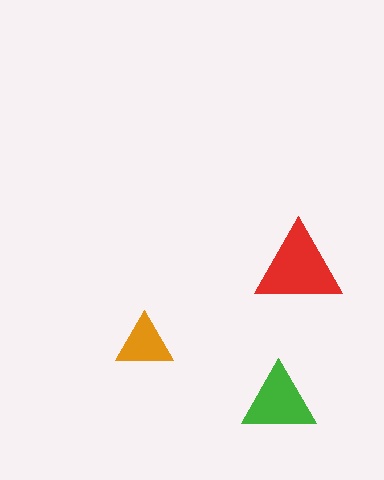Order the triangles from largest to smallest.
the red one, the green one, the orange one.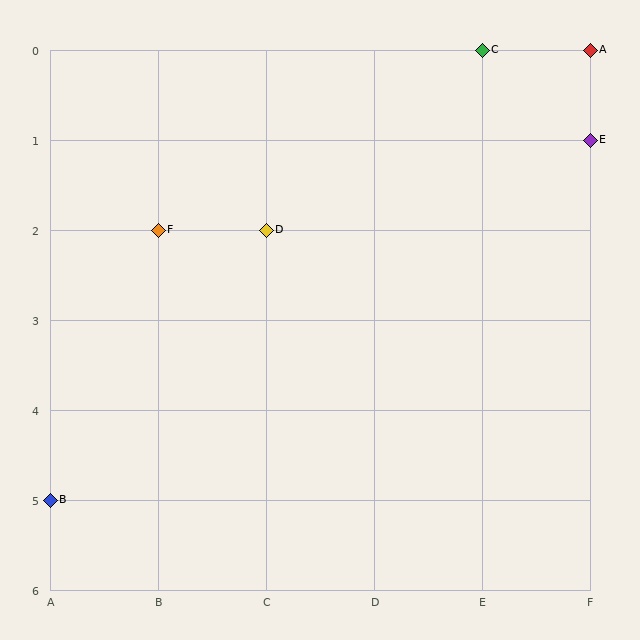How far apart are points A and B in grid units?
Points A and B are 5 columns and 5 rows apart (about 7.1 grid units diagonally).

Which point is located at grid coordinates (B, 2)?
Point F is at (B, 2).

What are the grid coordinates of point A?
Point A is at grid coordinates (F, 0).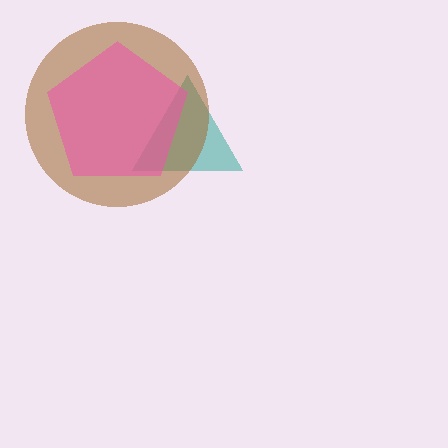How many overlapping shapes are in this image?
There are 3 overlapping shapes in the image.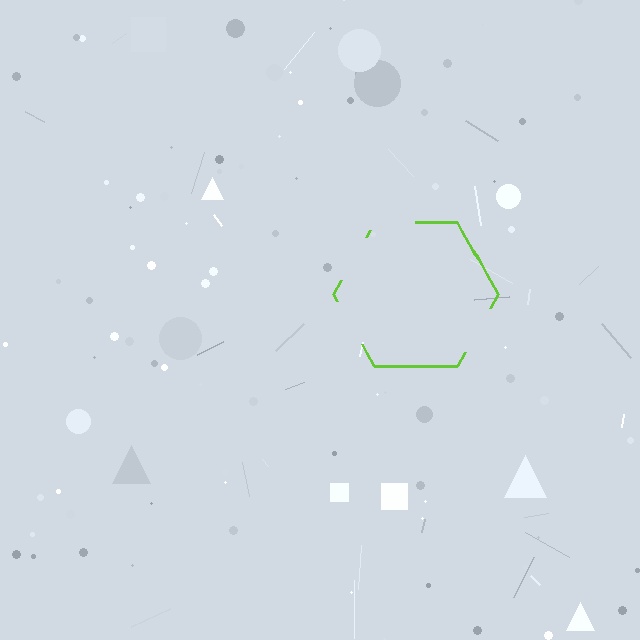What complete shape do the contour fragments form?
The contour fragments form a hexagon.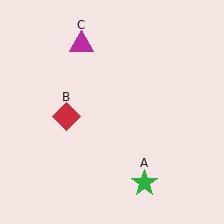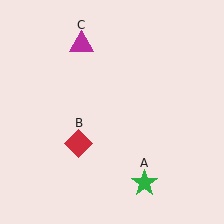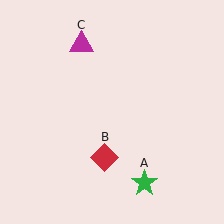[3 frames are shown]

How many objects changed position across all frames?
1 object changed position: red diamond (object B).